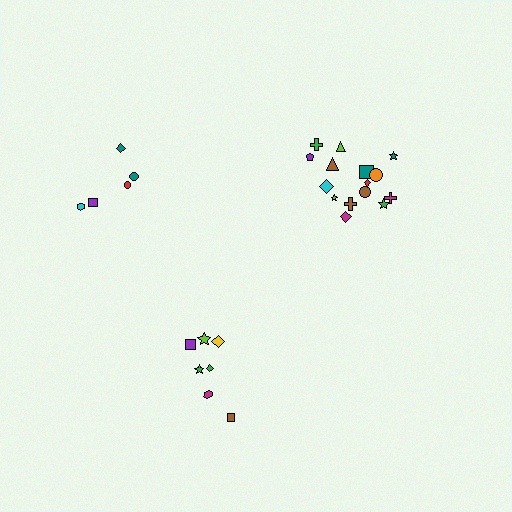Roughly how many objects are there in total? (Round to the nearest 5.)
Roughly 25 objects in total.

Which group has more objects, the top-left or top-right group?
The top-right group.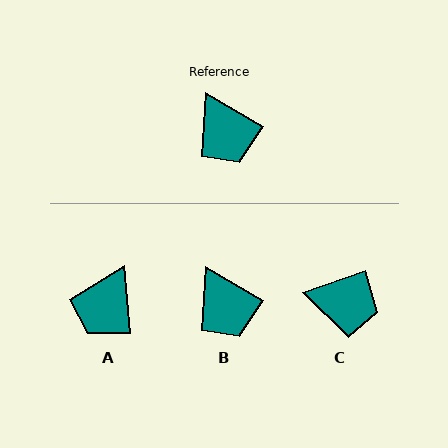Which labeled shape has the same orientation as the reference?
B.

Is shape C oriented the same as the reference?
No, it is off by about 49 degrees.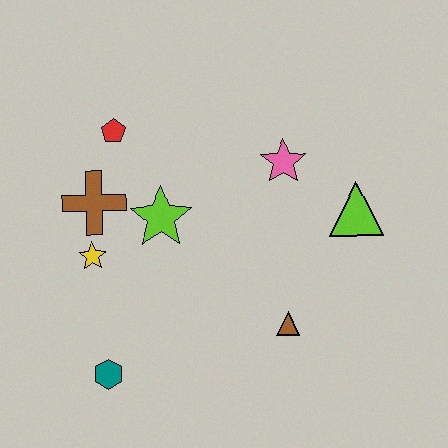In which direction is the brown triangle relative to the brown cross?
The brown triangle is to the right of the brown cross.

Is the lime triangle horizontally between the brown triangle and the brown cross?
No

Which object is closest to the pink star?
The lime triangle is closest to the pink star.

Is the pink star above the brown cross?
Yes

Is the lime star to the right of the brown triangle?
No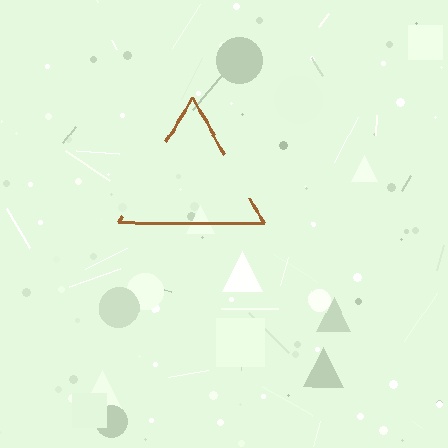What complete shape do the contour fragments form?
The contour fragments form a triangle.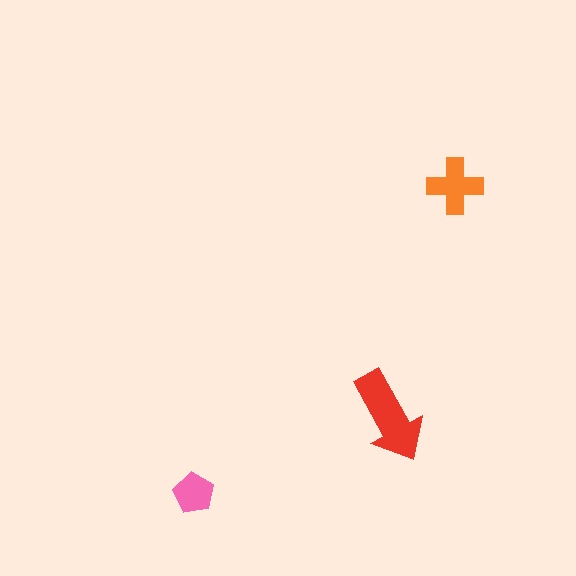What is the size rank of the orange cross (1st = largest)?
2nd.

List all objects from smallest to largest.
The pink pentagon, the orange cross, the red arrow.